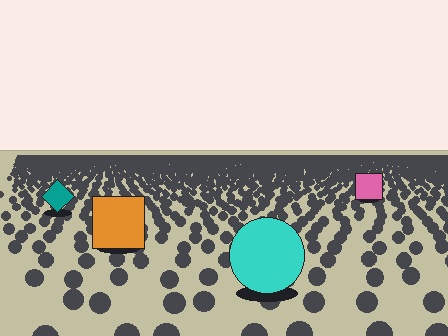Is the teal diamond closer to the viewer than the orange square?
No. The orange square is closer — you can tell from the texture gradient: the ground texture is coarser near it.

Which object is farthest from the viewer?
The pink square is farthest from the viewer. It appears smaller and the ground texture around it is denser.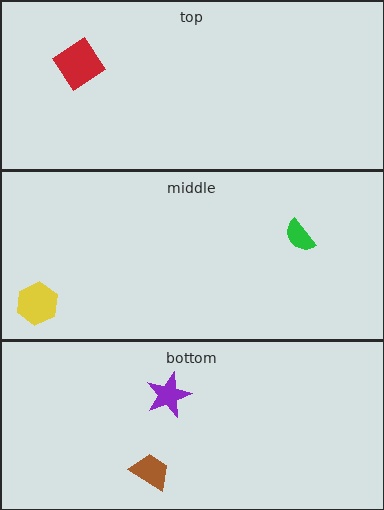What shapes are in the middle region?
The green semicircle, the yellow hexagon.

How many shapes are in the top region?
1.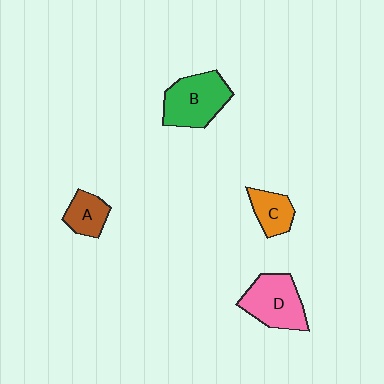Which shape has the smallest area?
Shape A (brown).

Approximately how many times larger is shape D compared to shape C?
Approximately 1.8 times.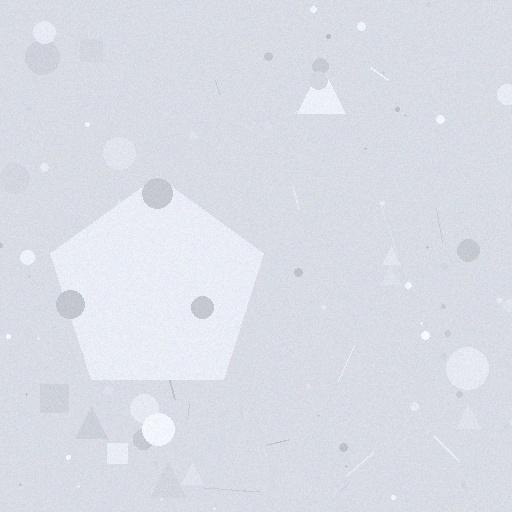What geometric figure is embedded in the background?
A pentagon is embedded in the background.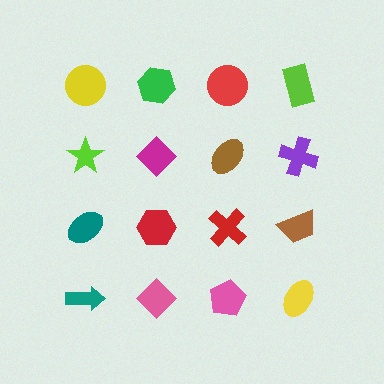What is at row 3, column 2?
A red hexagon.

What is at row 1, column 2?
A green hexagon.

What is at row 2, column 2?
A magenta diamond.